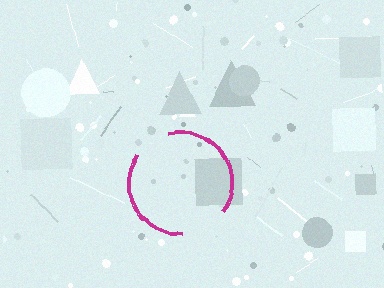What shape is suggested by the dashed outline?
The dashed outline suggests a circle.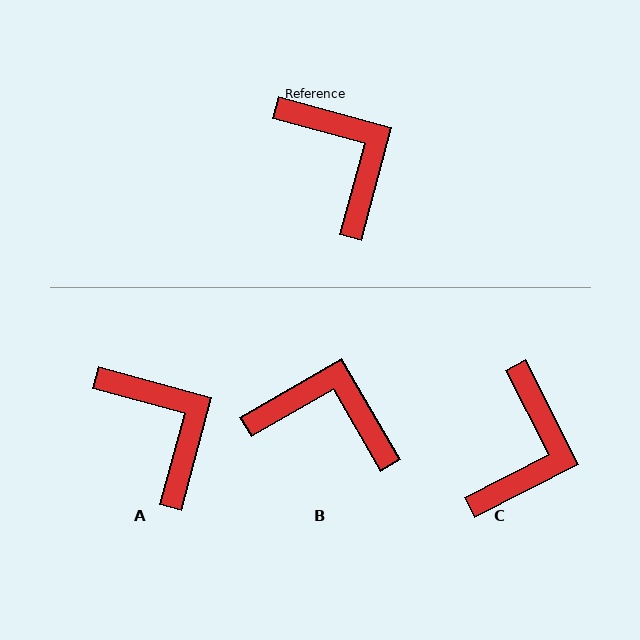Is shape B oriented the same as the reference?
No, it is off by about 45 degrees.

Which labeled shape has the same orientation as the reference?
A.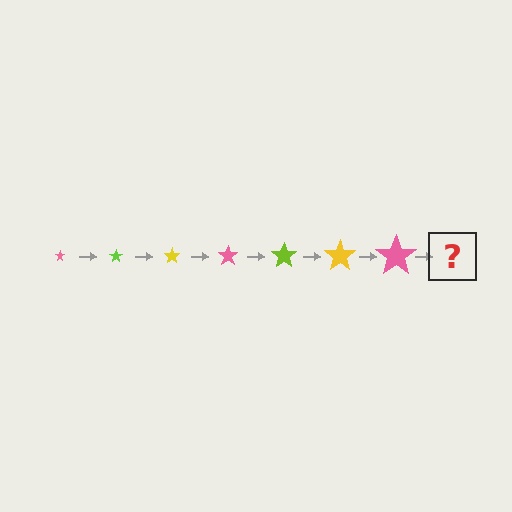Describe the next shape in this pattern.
It should be a lime star, larger than the previous one.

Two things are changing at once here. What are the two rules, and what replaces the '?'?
The two rules are that the star grows larger each step and the color cycles through pink, lime, and yellow. The '?' should be a lime star, larger than the previous one.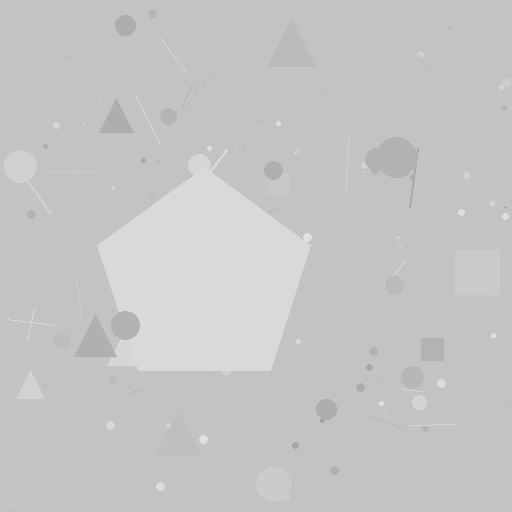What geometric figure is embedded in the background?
A pentagon is embedded in the background.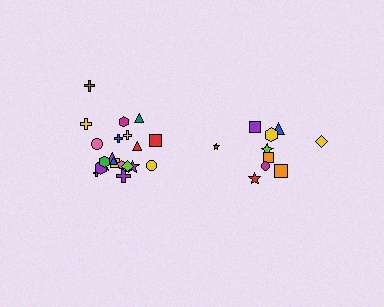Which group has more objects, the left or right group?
The left group.